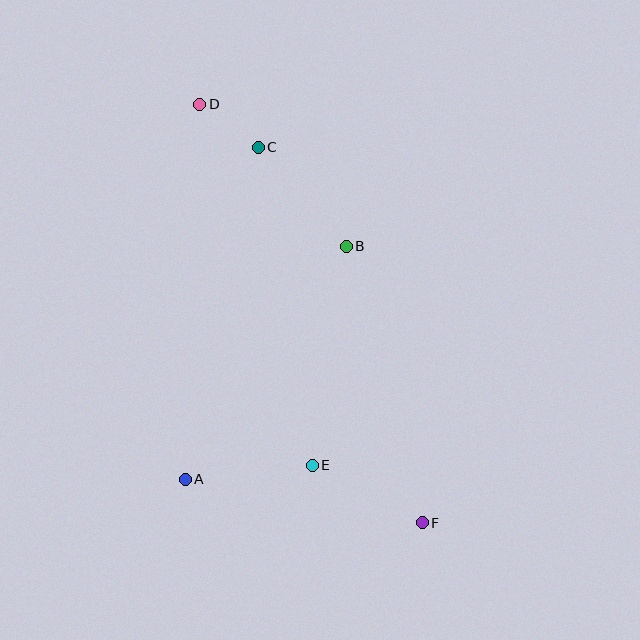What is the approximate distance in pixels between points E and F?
The distance between E and F is approximately 124 pixels.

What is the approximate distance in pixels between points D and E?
The distance between D and E is approximately 378 pixels.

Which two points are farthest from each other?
Points D and F are farthest from each other.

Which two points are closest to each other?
Points C and D are closest to each other.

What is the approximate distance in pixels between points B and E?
The distance between B and E is approximately 222 pixels.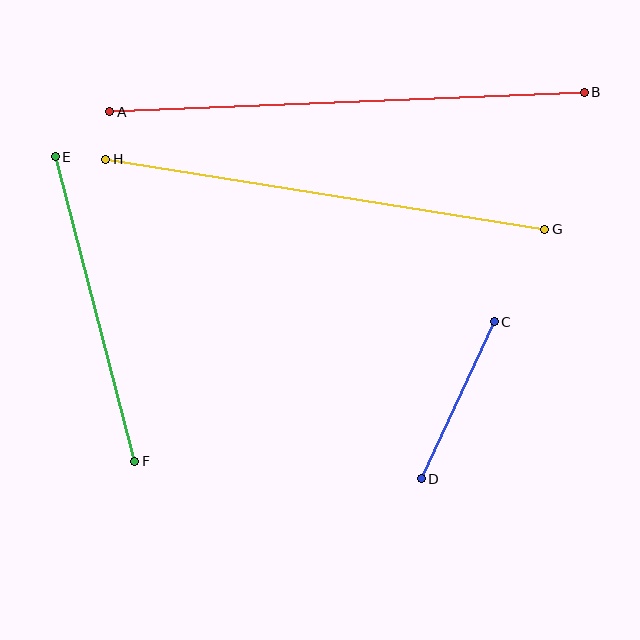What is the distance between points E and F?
The distance is approximately 315 pixels.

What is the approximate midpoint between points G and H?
The midpoint is at approximately (325, 194) pixels.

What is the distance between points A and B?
The distance is approximately 475 pixels.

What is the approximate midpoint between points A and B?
The midpoint is at approximately (347, 102) pixels.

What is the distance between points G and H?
The distance is approximately 445 pixels.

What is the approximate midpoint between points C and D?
The midpoint is at approximately (458, 400) pixels.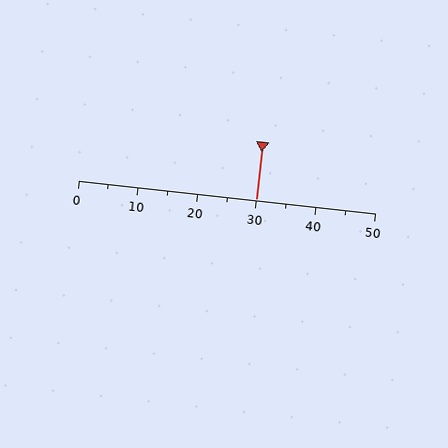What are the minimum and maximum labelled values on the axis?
The axis runs from 0 to 50.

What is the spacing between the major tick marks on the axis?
The major ticks are spaced 10 apart.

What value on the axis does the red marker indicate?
The marker indicates approximately 30.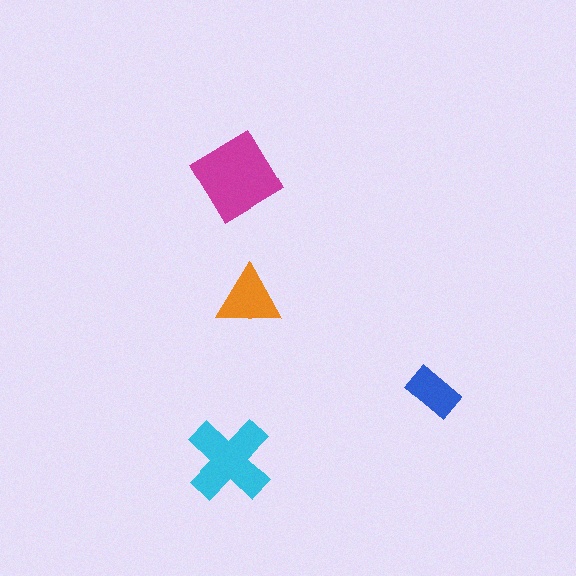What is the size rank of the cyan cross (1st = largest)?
2nd.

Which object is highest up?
The magenta diamond is topmost.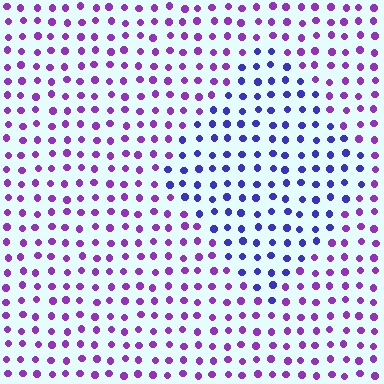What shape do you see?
I see a diamond.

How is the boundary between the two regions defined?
The boundary is defined purely by a slight shift in hue (about 40 degrees). Spacing, size, and orientation are identical on both sides.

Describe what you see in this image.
The image is filled with small purple elements in a uniform arrangement. A diamond-shaped region is visible where the elements are tinted to a slightly different hue, forming a subtle color boundary.